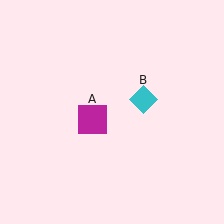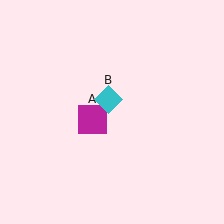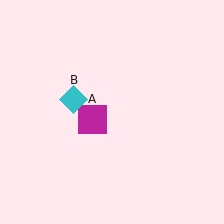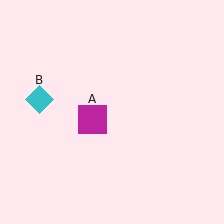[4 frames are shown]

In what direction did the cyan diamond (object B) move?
The cyan diamond (object B) moved left.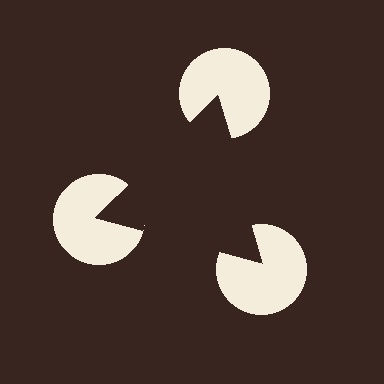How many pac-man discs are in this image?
There are 3 — one at each vertex of the illusory triangle.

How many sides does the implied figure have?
3 sides.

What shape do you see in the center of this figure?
An illusory triangle — its edges are inferred from the aligned wedge cuts in the pac-man discs, not physically drawn.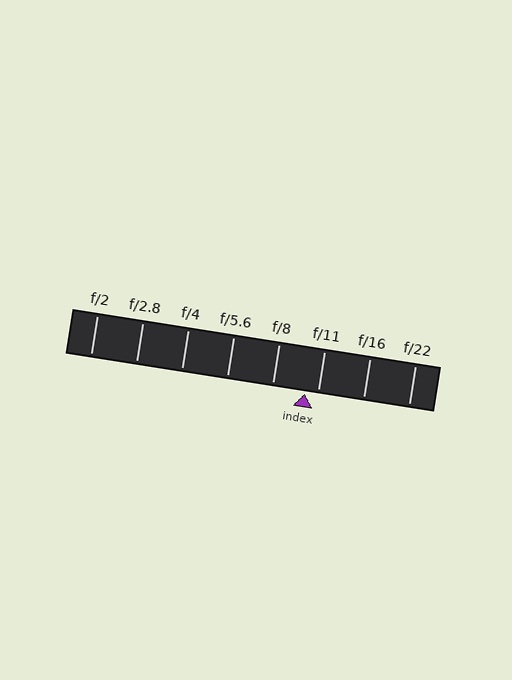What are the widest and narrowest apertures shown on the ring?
The widest aperture shown is f/2 and the narrowest is f/22.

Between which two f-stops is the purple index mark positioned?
The index mark is between f/8 and f/11.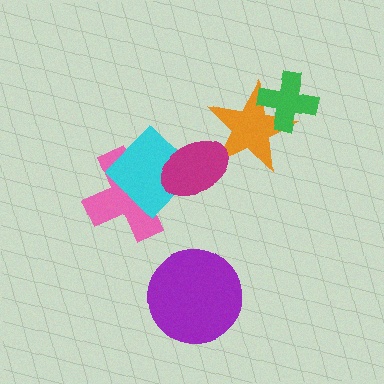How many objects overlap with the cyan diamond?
2 objects overlap with the cyan diamond.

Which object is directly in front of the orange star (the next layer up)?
The green cross is directly in front of the orange star.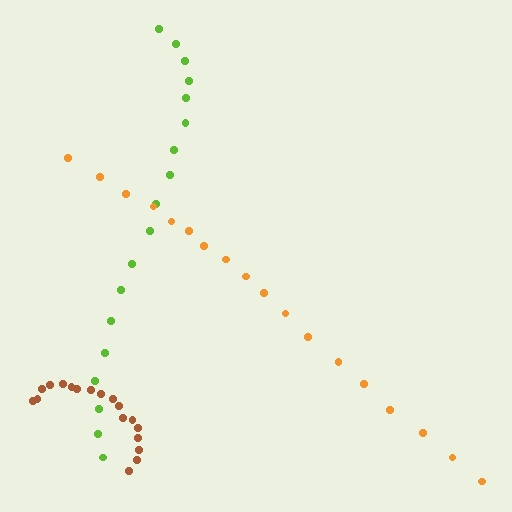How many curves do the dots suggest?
There are 3 distinct paths.